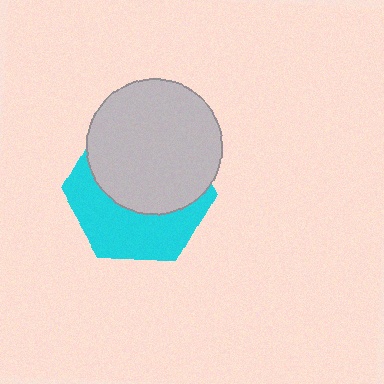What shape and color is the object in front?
The object in front is a light gray circle.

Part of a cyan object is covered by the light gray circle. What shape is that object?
It is a hexagon.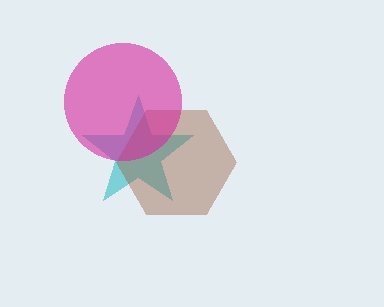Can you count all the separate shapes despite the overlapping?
Yes, there are 3 separate shapes.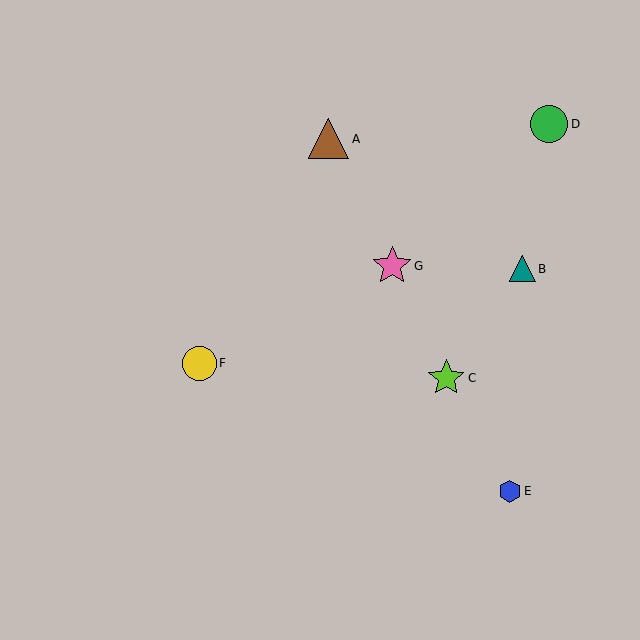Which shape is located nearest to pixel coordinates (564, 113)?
The green circle (labeled D) at (549, 124) is nearest to that location.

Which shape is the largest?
The brown triangle (labeled A) is the largest.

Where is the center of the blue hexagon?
The center of the blue hexagon is at (510, 491).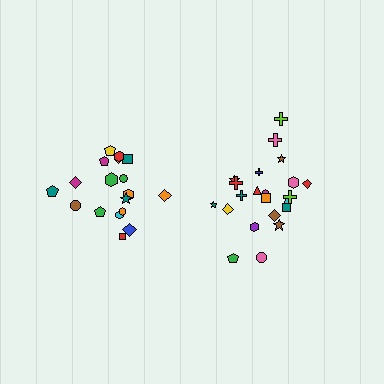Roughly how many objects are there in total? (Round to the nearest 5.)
Roughly 40 objects in total.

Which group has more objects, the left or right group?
The right group.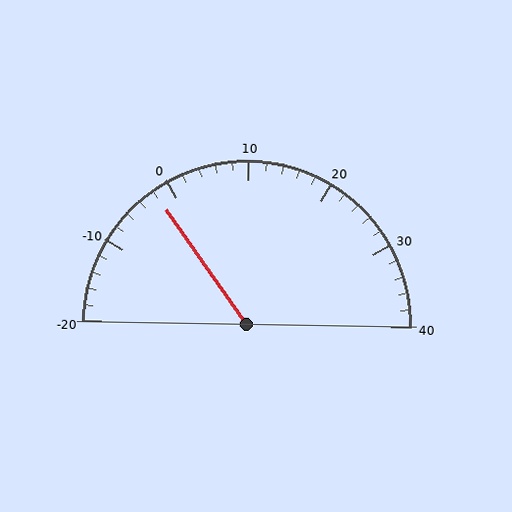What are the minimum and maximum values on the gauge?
The gauge ranges from -20 to 40.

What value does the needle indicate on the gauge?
The needle indicates approximately -2.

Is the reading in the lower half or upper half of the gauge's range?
The reading is in the lower half of the range (-20 to 40).